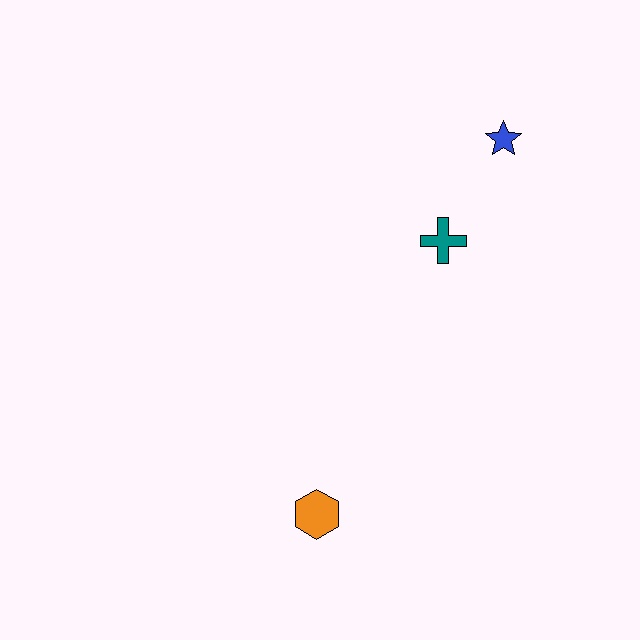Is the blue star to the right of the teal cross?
Yes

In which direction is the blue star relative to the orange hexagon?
The blue star is above the orange hexagon.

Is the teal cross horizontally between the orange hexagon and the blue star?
Yes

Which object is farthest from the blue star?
The orange hexagon is farthest from the blue star.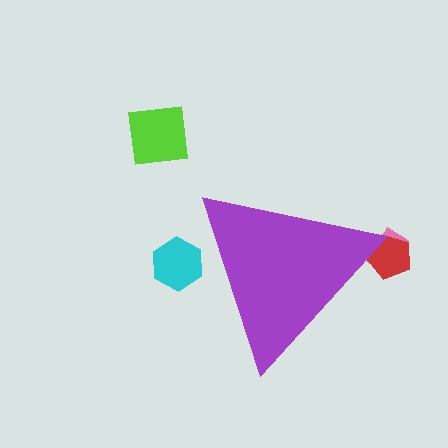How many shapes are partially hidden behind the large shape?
3 shapes are partially hidden.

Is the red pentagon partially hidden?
Yes, the red pentagon is partially hidden behind the purple triangle.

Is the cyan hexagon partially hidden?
Yes, the cyan hexagon is partially hidden behind the purple triangle.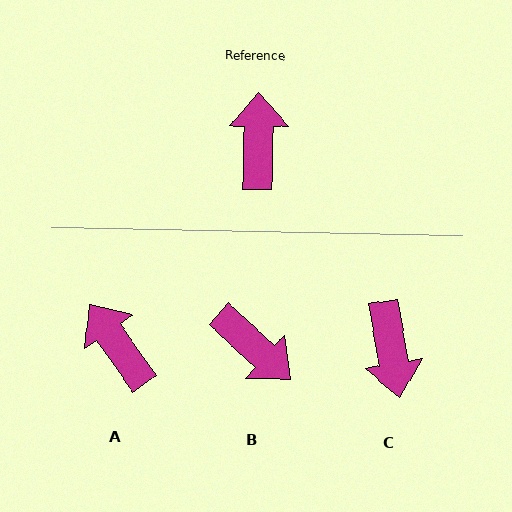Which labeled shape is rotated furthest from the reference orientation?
C, about 169 degrees away.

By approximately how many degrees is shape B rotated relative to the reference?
Approximately 132 degrees clockwise.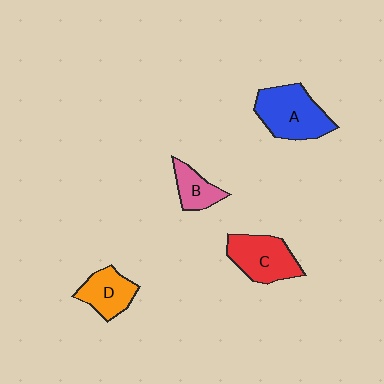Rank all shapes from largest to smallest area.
From largest to smallest: A (blue), C (red), D (orange), B (pink).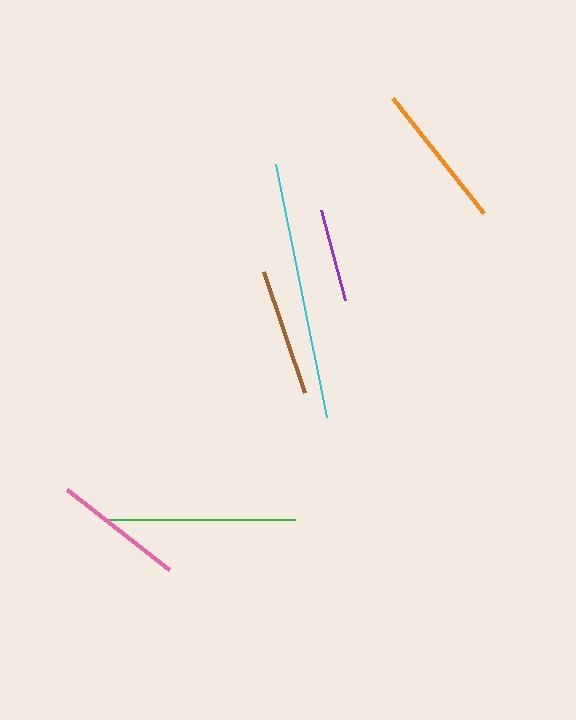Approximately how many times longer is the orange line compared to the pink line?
The orange line is approximately 1.1 times the length of the pink line.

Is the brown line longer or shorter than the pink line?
The pink line is longer than the brown line.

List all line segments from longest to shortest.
From longest to shortest: cyan, green, orange, pink, brown, purple.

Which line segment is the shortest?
The purple line is the shortest at approximately 93 pixels.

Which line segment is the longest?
The cyan line is the longest at approximately 258 pixels.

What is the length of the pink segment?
The pink segment is approximately 129 pixels long.